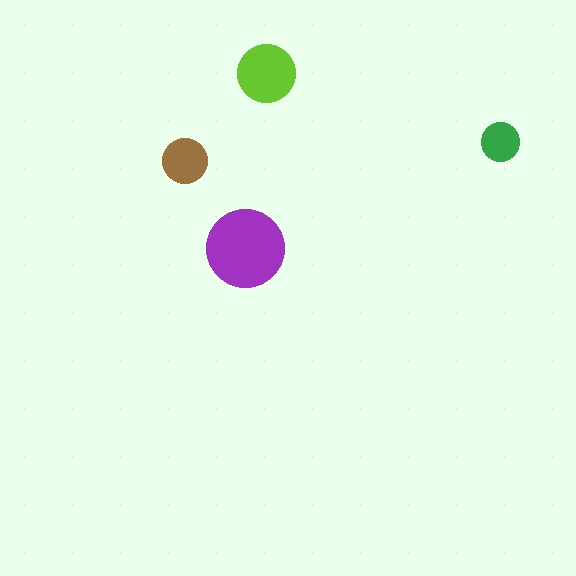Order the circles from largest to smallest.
the purple one, the lime one, the brown one, the green one.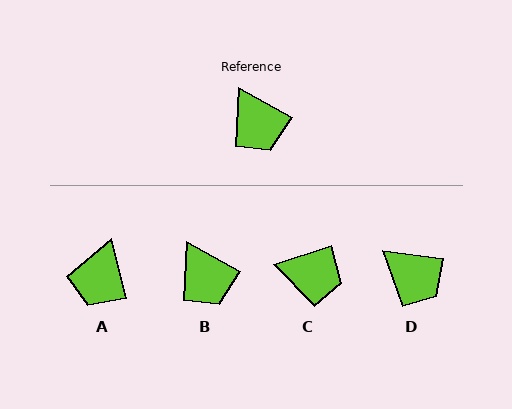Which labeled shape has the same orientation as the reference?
B.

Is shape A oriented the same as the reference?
No, it is off by about 47 degrees.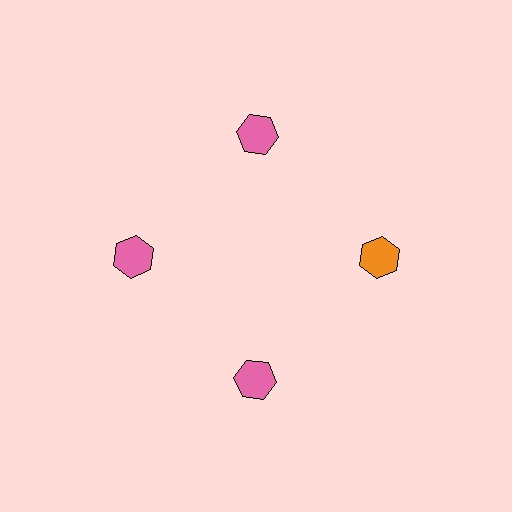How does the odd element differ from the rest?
It has a different color: orange instead of pink.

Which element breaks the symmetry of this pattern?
The orange hexagon at roughly the 3 o'clock position breaks the symmetry. All other shapes are pink hexagons.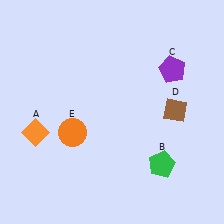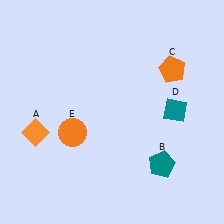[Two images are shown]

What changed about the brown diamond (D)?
In Image 1, D is brown. In Image 2, it changed to teal.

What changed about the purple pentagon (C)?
In Image 1, C is purple. In Image 2, it changed to orange.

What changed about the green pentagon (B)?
In Image 1, B is green. In Image 2, it changed to teal.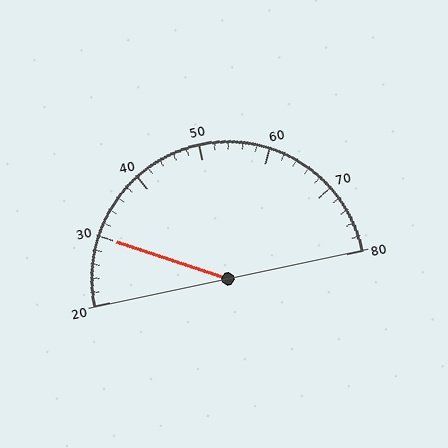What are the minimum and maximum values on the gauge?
The gauge ranges from 20 to 80.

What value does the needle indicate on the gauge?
The needle indicates approximately 30.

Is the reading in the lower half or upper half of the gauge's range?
The reading is in the lower half of the range (20 to 80).